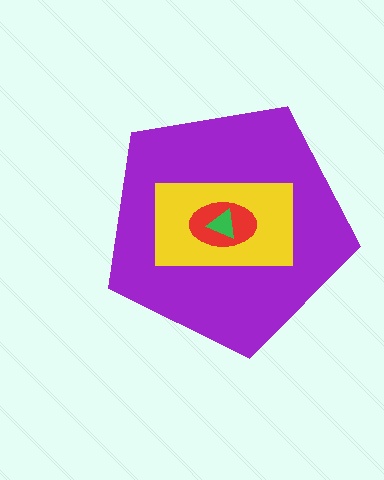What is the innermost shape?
The green triangle.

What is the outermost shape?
The purple pentagon.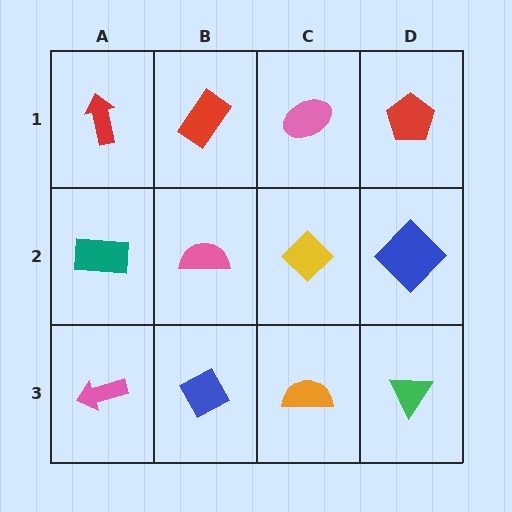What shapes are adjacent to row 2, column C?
A pink ellipse (row 1, column C), an orange semicircle (row 3, column C), a pink semicircle (row 2, column B), a blue diamond (row 2, column D).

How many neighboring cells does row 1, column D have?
2.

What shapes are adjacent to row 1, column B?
A pink semicircle (row 2, column B), a red arrow (row 1, column A), a pink ellipse (row 1, column C).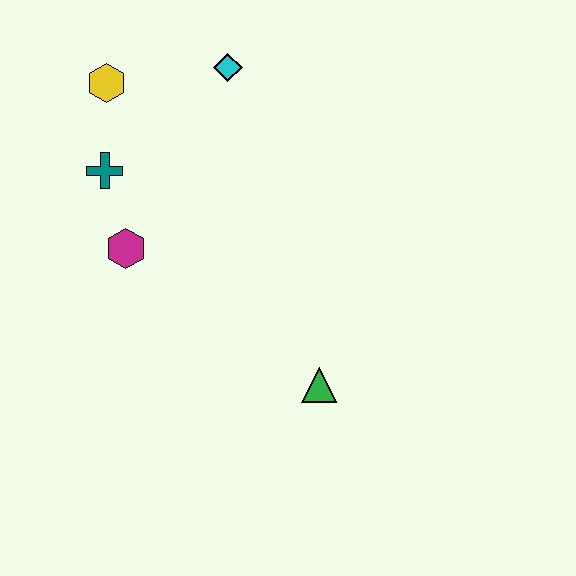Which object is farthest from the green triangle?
The yellow hexagon is farthest from the green triangle.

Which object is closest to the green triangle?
The magenta hexagon is closest to the green triangle.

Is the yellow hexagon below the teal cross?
No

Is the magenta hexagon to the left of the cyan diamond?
Yes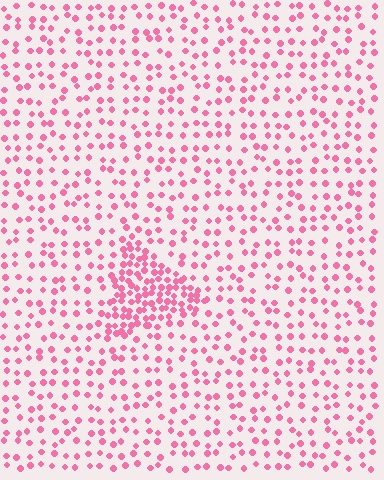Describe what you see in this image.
The image contains small pink elements arranged at two different densities. A triangle-shaped region is visible where the elements are more densely packed than the surrounding area.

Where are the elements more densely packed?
The elements are more densely packed inside the triangle boundary.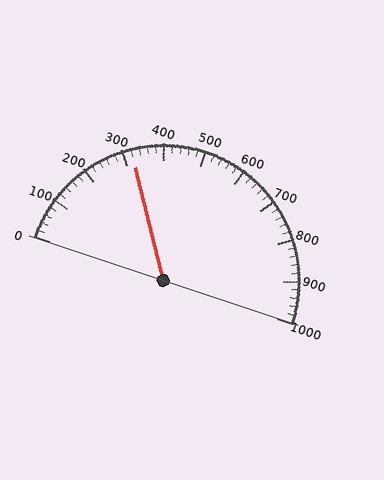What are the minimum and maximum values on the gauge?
The gauge ranges from 0 to 1000.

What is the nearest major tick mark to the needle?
The nearest major tick mark is 300.